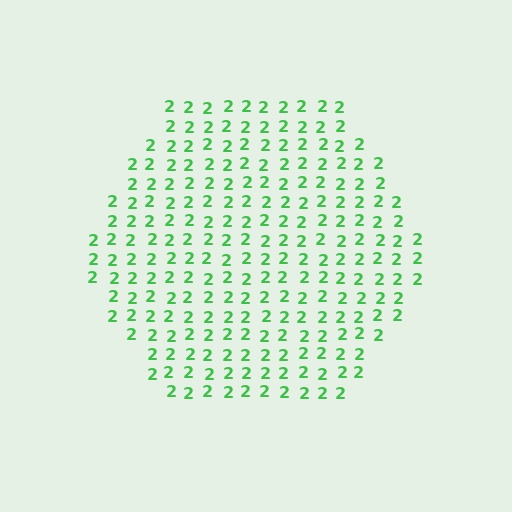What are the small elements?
The small elements are digit 2's.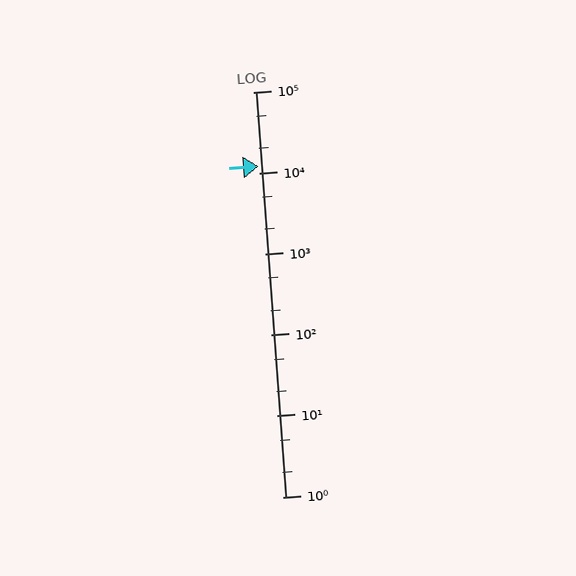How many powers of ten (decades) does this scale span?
The scale spans 5 decades, from 1 to 100000.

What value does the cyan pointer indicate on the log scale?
The pointer indicates approximately 12000.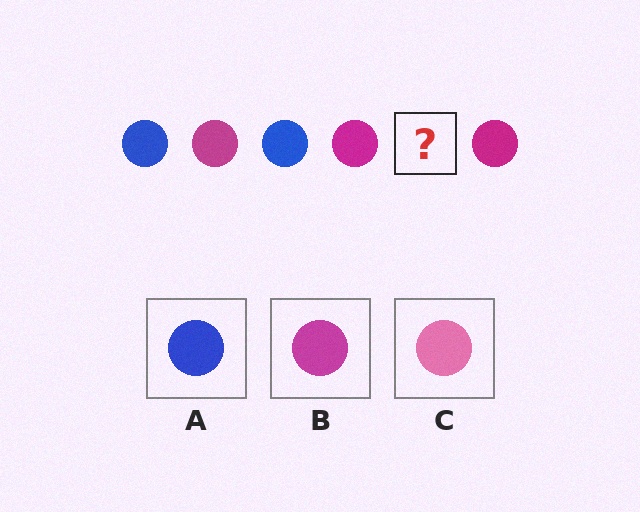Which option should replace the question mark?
Option A.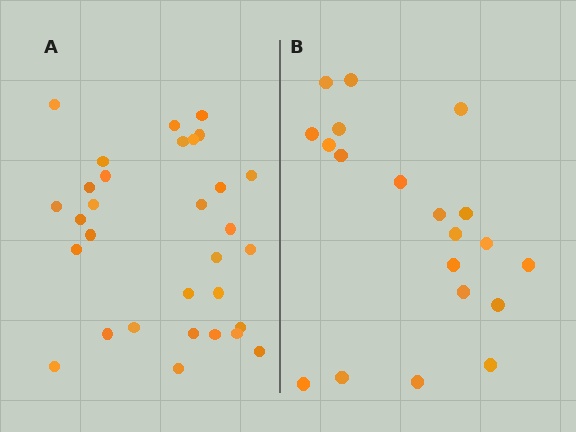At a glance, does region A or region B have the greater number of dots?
Region A (the left region) has more dots.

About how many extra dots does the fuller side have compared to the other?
Region A has roughly 12 or so more dots than region B.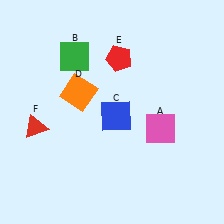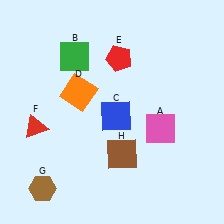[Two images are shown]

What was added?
A brown hexagon (G), a brown square (H) were added in Image 2.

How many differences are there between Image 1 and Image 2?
There are 2 differences between the two images.